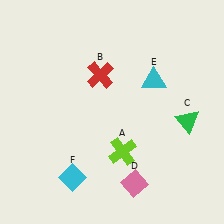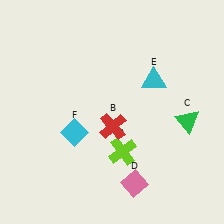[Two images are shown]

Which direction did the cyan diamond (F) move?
The cyan diamond (F) moved up.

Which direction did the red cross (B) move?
The red cross (B) moved down.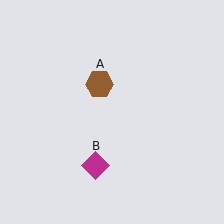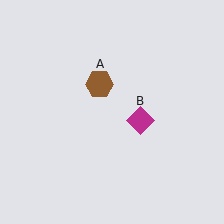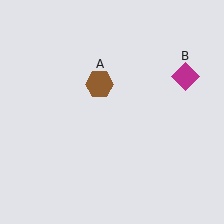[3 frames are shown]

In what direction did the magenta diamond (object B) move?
The magenta diamond (object B) moved up and to the right.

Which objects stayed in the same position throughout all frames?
Brown hexagon (object A) remained stationary.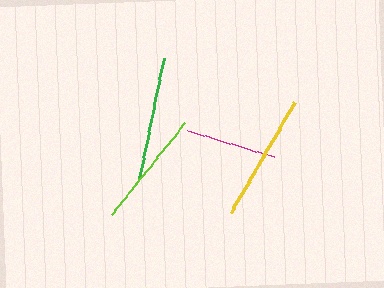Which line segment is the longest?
The yellow line is the longest at approximately 127 pixels.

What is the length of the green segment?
The green segment is approximately 122 pixels long.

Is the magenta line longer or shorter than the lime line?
The lime line is longer than the magenta line.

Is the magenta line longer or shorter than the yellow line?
The yellow line is longer than the magenta line.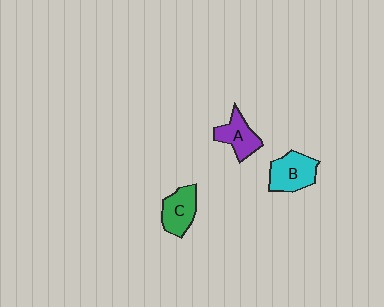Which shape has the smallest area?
Shape A (purple).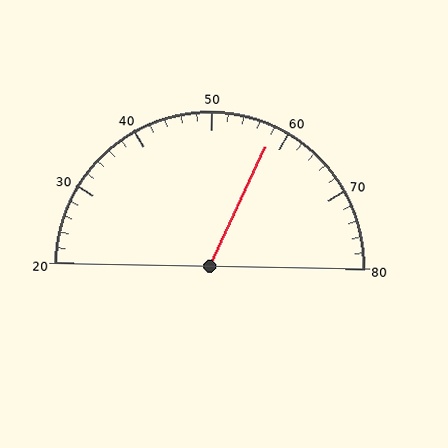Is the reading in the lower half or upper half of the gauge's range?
The reading is in the upper half of the range (20 to 80).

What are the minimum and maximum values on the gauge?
The gauge ranges from 20 to 80.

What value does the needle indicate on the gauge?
The needle indicates approximately 58.